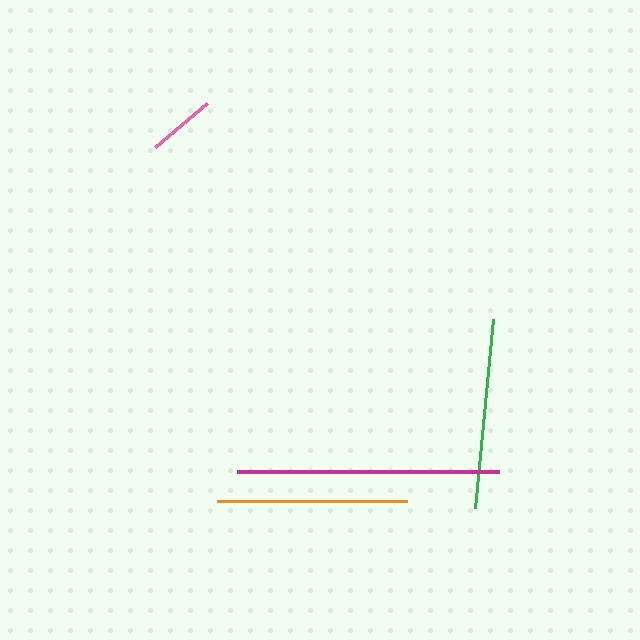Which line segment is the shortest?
The pink line is the shortest at approximately 68 pixels.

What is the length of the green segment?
The green segment is approximately 190 pixels long.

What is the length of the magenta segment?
The magenta segment is approximately 261 pixels long.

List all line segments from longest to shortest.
From longest to shortest: magenta, green, orange, pink.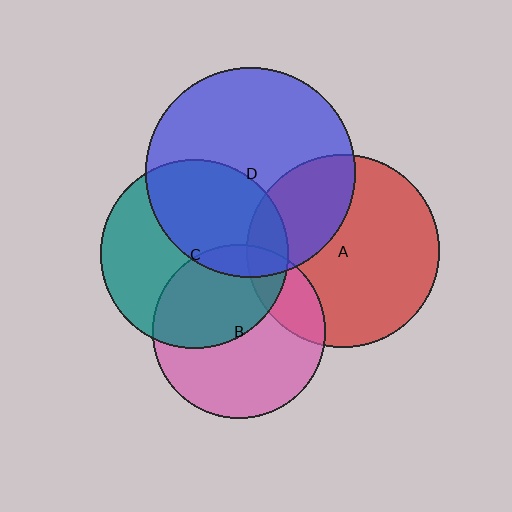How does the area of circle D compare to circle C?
Approximately 1.2 times.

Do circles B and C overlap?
Yes.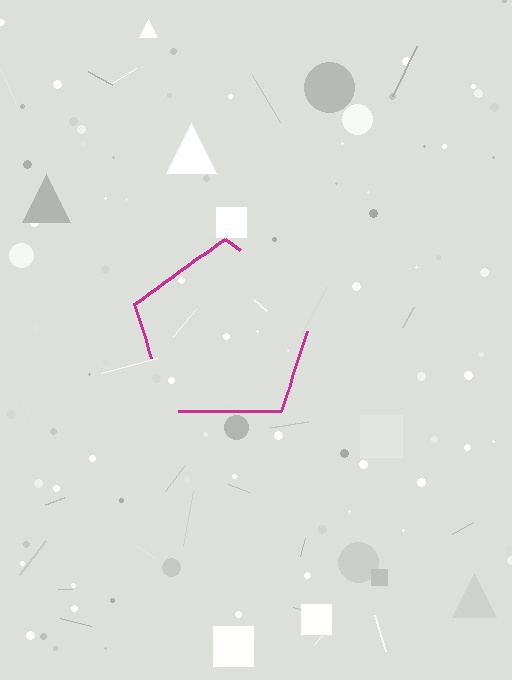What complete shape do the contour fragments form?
The contour fragments form a pentagon.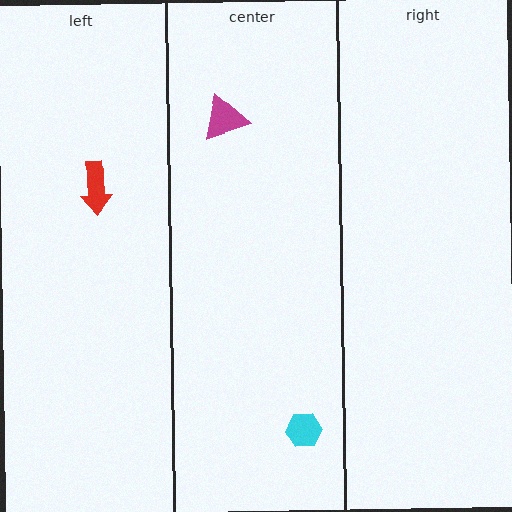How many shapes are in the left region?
1.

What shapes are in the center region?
The cyan hexagon, the magenta triangle.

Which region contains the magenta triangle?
The center region.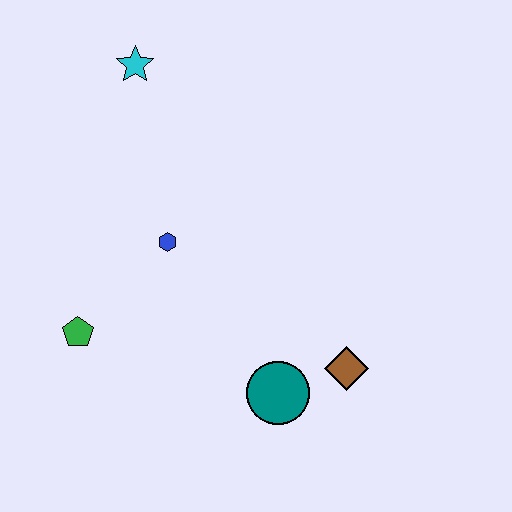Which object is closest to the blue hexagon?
The green pentagon is closest to the blue hexagon.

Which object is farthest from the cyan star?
The brown diamond is farthest from the cyan star.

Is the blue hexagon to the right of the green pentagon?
Yes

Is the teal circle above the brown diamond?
No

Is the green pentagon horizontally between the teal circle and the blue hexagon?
No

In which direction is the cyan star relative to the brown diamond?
The cyan star is above the brown diamond.